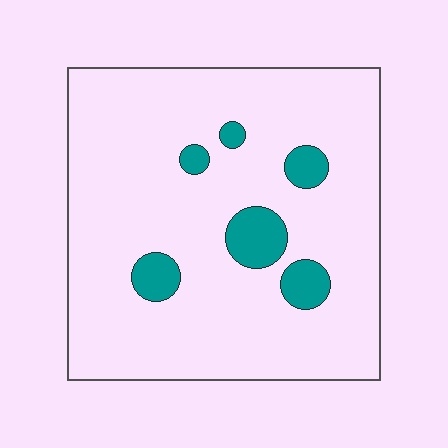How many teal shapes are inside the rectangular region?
6.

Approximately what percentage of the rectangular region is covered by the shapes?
Approximately 10%.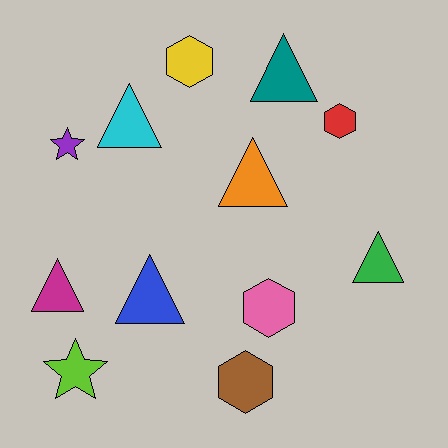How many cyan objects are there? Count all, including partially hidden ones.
There is 1 cyan object.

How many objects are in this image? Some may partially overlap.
There are 12 objects.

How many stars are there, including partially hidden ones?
There are 2 stars.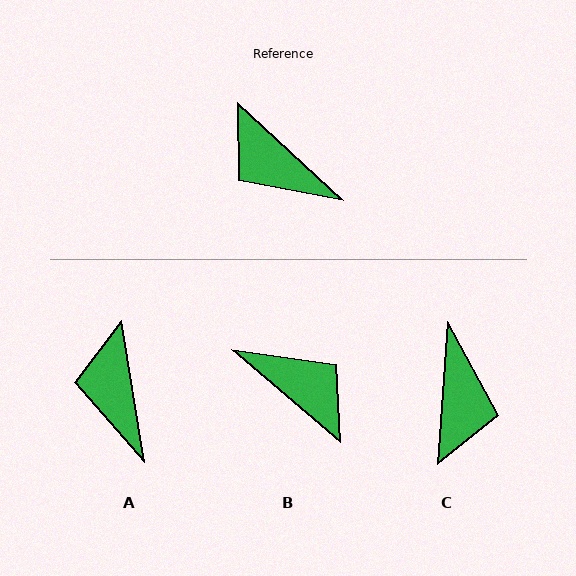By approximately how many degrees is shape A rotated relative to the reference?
Approximately 38 degrees clockwise.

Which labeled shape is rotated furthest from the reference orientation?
B, about 178 degrees away.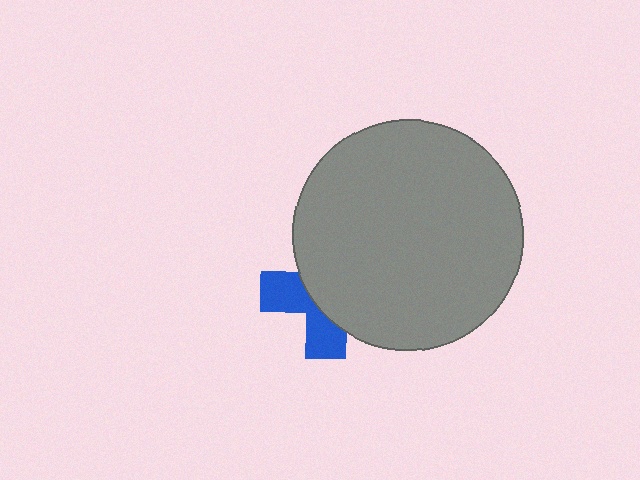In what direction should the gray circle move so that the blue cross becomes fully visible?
The gray circle should move right. That is the shortest direction to clear the overlap and leave the blue cross fully visible.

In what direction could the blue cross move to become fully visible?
The blue cross could move left. That would shift it out from behind the gray circle entirely.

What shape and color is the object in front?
The object in front is a gray circle.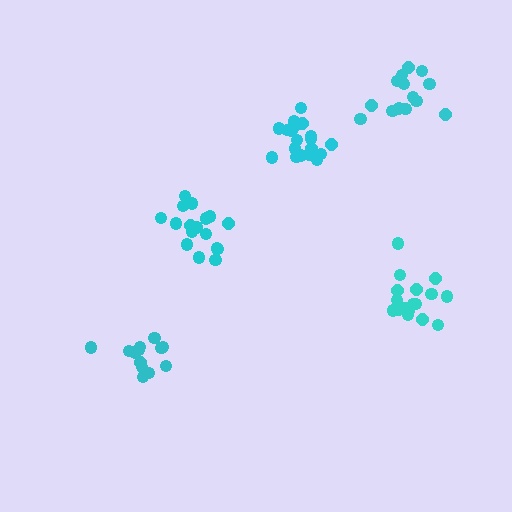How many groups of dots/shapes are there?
There are 5 groups.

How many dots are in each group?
Group 1: 13 dots, Group 2: 19 dots, Group 3: 17 dots, Group 4: 18 dots, Group 5: 14 dots (81 total).